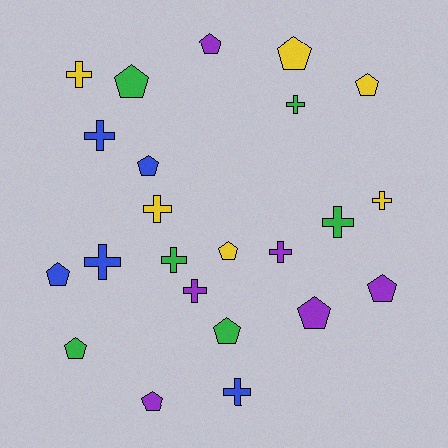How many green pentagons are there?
There are 3 green pentagons.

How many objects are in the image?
There are 23 objects.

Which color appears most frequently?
Green, with 6 objects.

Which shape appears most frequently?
Pentagon, with 12 objects.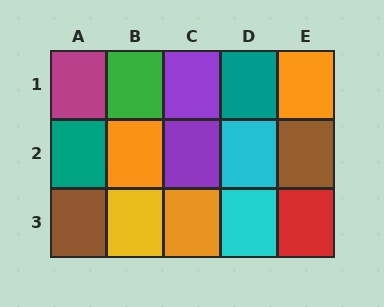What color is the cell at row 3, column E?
Red.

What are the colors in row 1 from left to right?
Magenta, green, purple, teal, orange.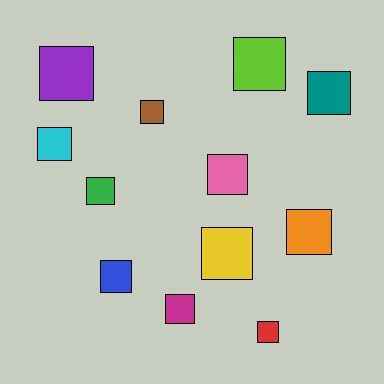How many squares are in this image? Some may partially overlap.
There are 12 squares.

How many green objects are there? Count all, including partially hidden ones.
There is 1 green object.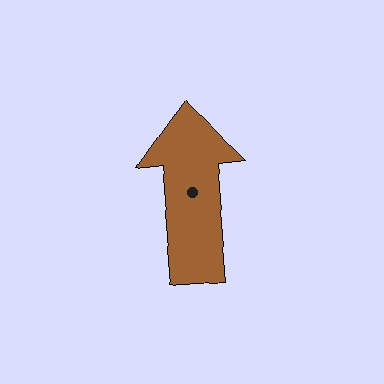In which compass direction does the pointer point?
North.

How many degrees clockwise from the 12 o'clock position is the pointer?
Approximately 355 degrees.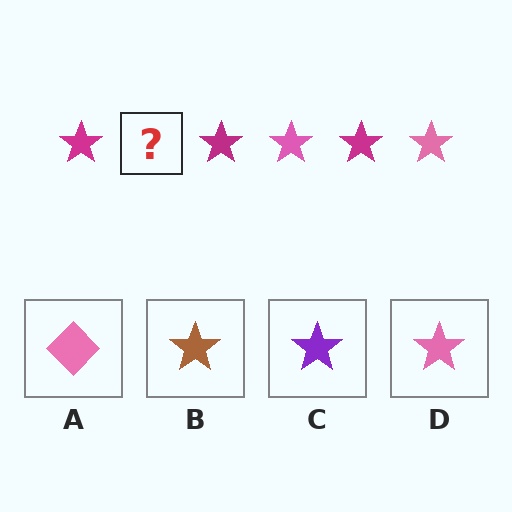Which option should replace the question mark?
Option D.